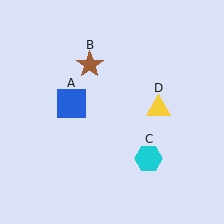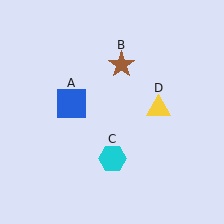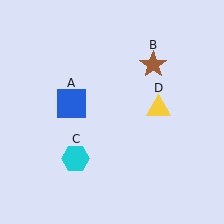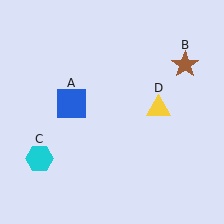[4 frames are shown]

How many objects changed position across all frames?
2 objects changed position: brown star (object B), cyan hexagon (object C).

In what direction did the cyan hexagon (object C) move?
The cyan hexagon (object C) moved left.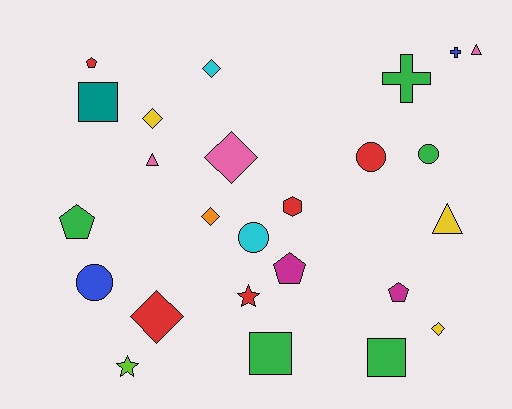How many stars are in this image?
There are 2 stars.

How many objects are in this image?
There are 25 objects.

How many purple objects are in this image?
There are no purple objects.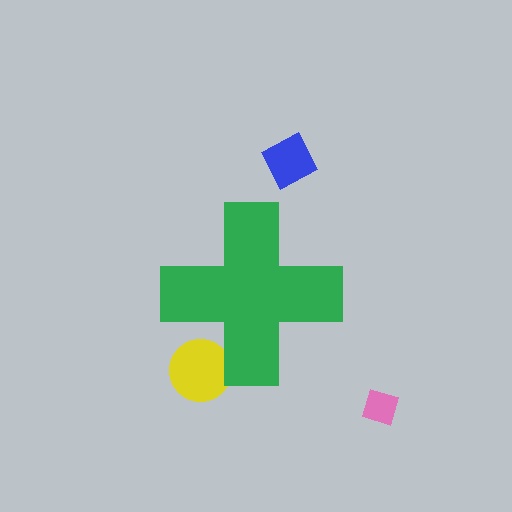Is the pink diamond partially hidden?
No, the pink diamond is fully visible.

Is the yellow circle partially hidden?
Yes, the yellow circle is partially hidden behind the green cross.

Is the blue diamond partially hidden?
No, the blue diamond is fully visible.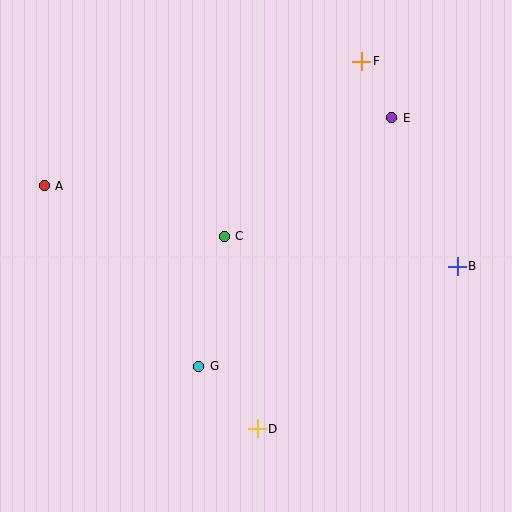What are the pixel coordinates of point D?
Point D is at (257, 429).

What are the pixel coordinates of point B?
Point B is at (457, 266).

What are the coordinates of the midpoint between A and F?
The midpoint between A and F is at (203, 123).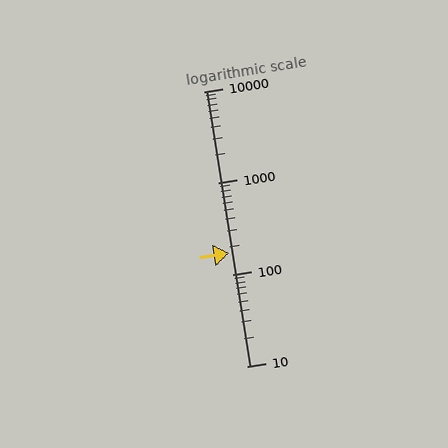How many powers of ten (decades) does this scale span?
The scale spans 3 decades, from 10 to 10000.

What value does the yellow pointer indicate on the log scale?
The pointer indicates approximately 170.